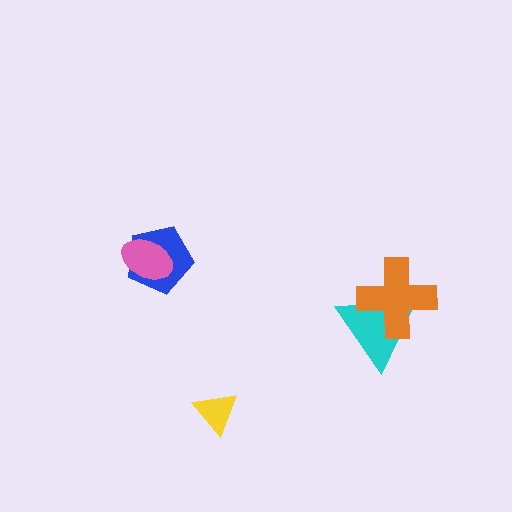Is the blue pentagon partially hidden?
Yes, it is partially covered by another shape.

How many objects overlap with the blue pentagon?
1 object overlaps with the blue pentagon.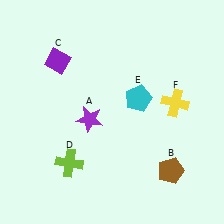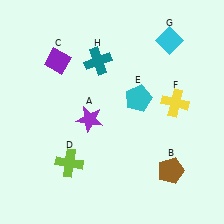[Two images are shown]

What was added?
A cyan diamond (G), a teal cross (H) were added in Image 2.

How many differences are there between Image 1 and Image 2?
There are 2 differences between the two images.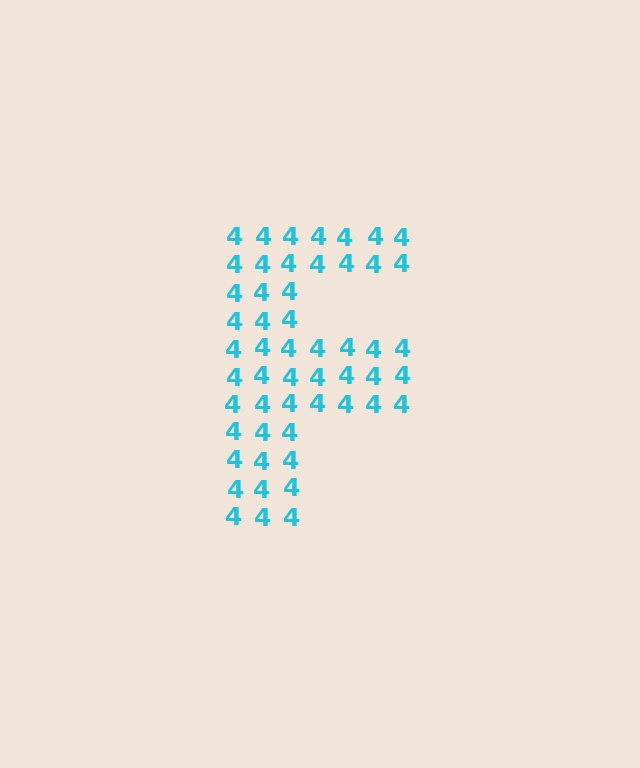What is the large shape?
The large shape is the letter F.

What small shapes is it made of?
It is made of small digit 4's.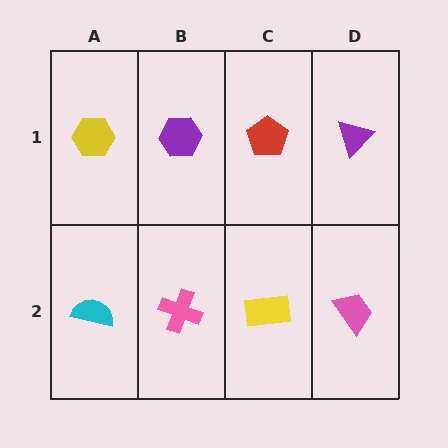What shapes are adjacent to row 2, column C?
A red pentagon (row 1, column C), a pink cross (row 2, column B), a pink trapezoid (row 2, column D).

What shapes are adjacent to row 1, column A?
A cyan semicircle (row 2, column A), a purple hexagon (row 1, column B).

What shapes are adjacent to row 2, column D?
A purple triangle (row 1, column D), a yellow rectangle (row 2, column C).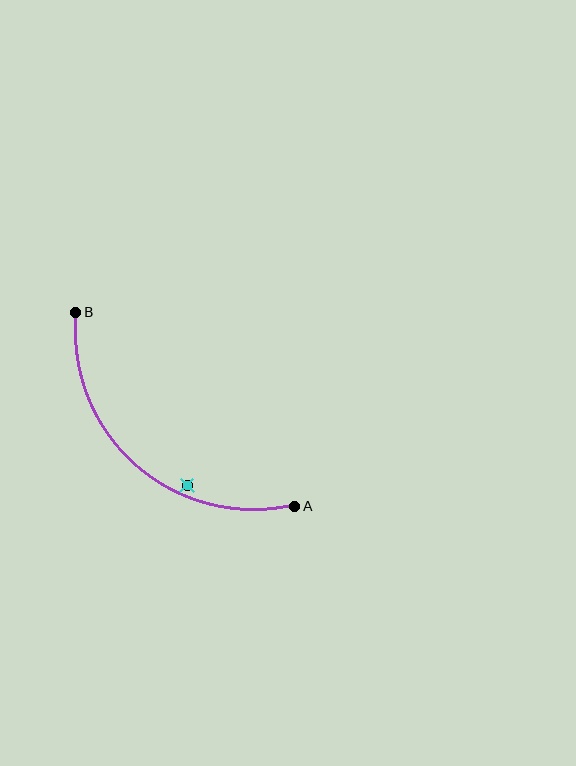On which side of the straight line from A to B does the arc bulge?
The arc bulges below and to the left of the straight line connecting A and B.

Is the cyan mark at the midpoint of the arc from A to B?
No — the cyan mark does not lie on the arc at all. It sits slightly inside the curve.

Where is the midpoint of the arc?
The arc midpoint is the point on the curve farthest from the straight line joining A and B. It sits below and to the left of that line.